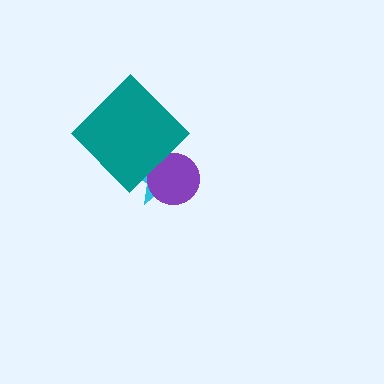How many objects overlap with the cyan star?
2 objects overlap with the cyan star.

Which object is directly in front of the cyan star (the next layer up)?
The purple circle is directly in front of the cyan star.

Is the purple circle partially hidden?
No, no other shape covers it.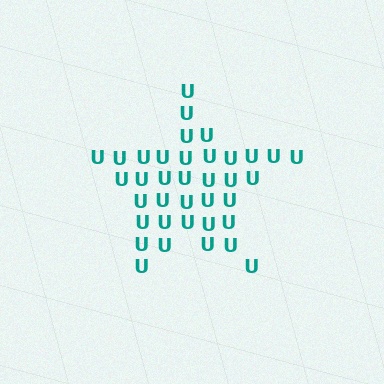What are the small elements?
The small elements are letter U's.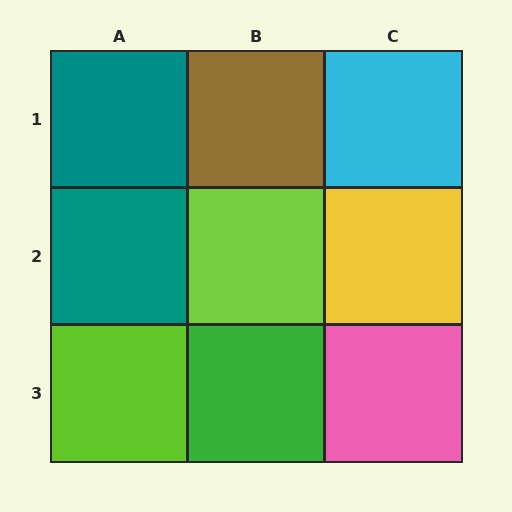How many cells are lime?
2 cells are lime.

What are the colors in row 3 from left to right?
Lime, green, pink.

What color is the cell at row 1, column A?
Teal.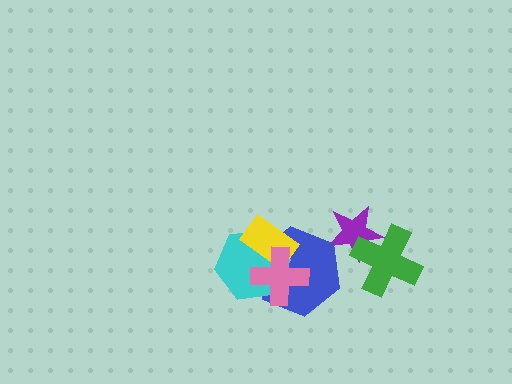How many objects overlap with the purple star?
1 object overlaps with the purple star.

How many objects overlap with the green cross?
1 object overlaps with the green cross.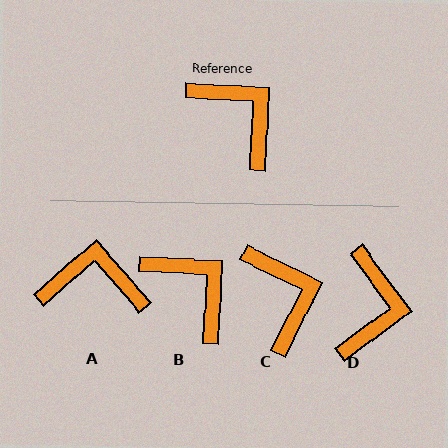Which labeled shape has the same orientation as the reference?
B.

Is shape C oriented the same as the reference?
No, it is off by about 23 degrees.